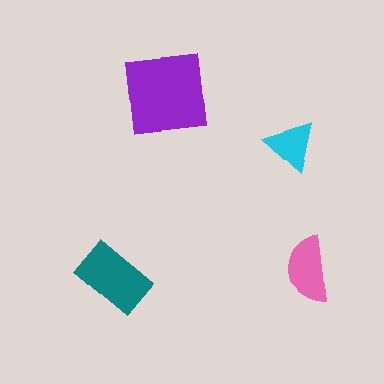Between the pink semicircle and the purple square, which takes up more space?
The purple square.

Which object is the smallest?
The cyan triangle.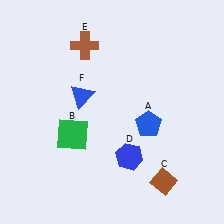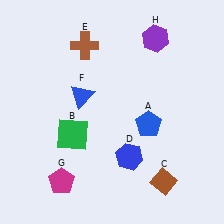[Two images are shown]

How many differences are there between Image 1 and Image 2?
There are 2 differences between the two images.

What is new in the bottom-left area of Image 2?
A magenta pentagon (G) was added in the bottom-left area of Image 2.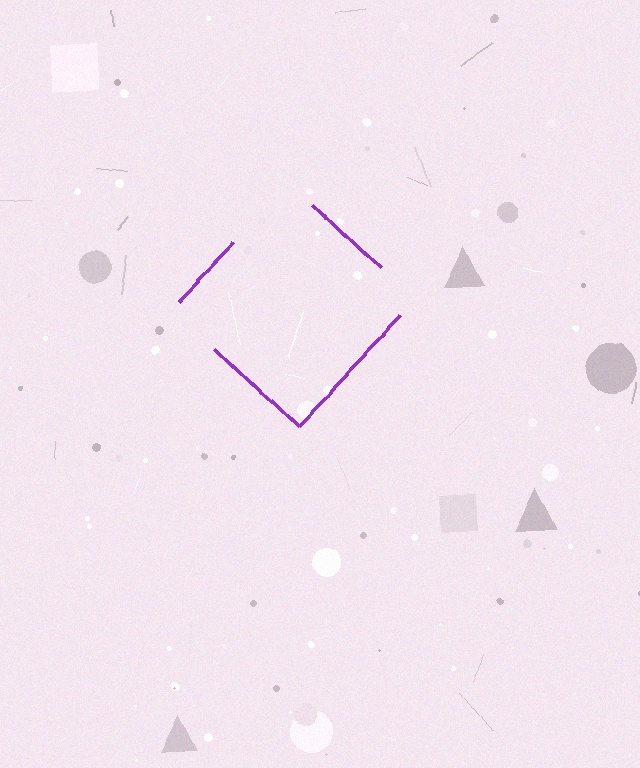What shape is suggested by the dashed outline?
The dashed outline suggests a diamond.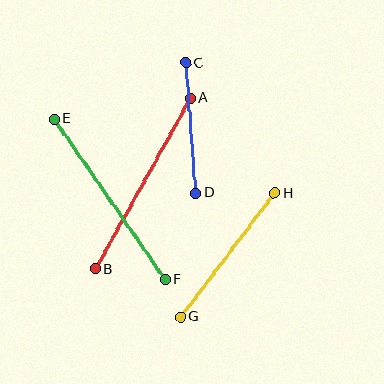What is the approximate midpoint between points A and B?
The midpoint is at approximately (143, 183) pixels.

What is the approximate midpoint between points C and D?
The midpoint is at approximately (191, 128) pixels.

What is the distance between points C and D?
The distance is approximately 130 pixels.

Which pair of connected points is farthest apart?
Points A and B are farthest apart.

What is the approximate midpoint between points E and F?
The midpoint is at approximately (109, 199) pixels.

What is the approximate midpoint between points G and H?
The midpoint is at approximately (228, 255) pixels.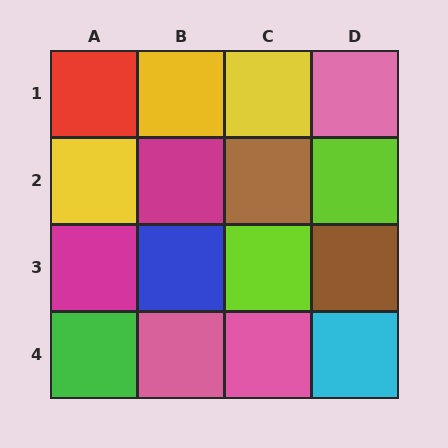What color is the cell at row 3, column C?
Lime.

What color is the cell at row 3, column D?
Brown.